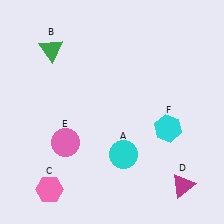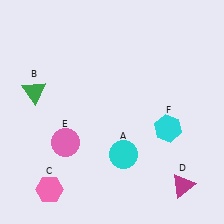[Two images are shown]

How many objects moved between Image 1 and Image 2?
1 object moved between the two images.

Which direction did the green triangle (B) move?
The green triangle (B) moved down.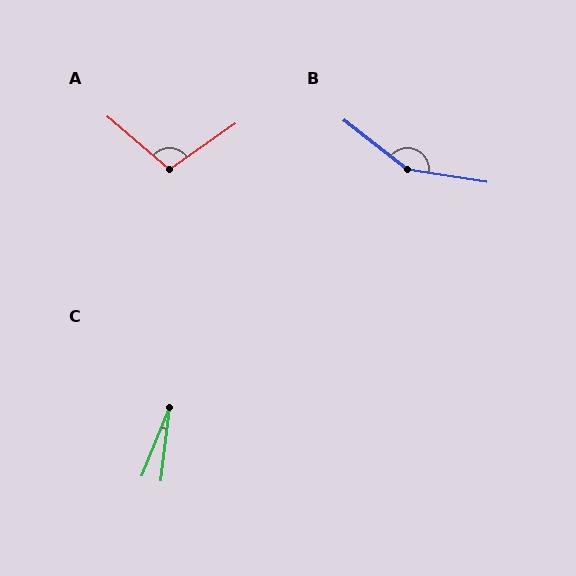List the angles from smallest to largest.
C (16°), A (105°), B (151°).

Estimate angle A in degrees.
Approximately 105 degrees.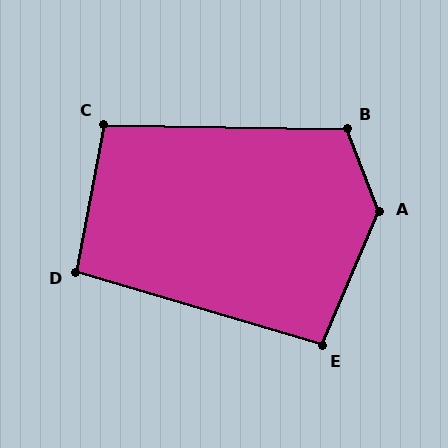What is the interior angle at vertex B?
Approximately 112 degrees (obtuse).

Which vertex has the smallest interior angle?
D, at approximately 96 degrees.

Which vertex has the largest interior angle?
A, at approximately 136 degrees.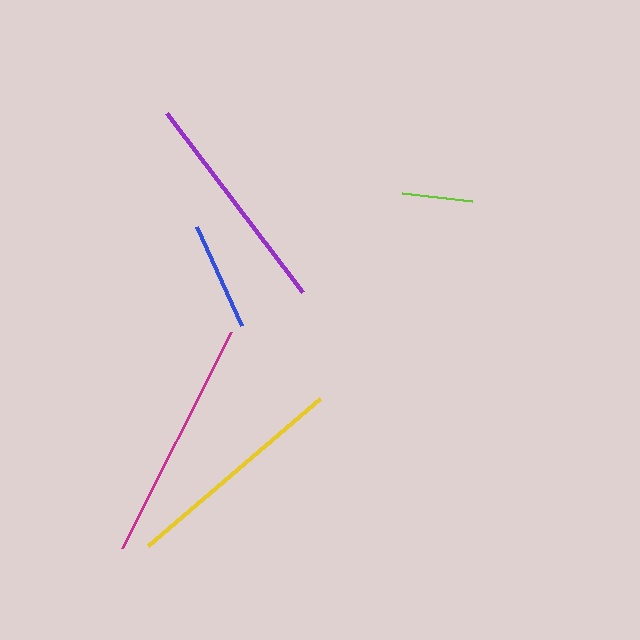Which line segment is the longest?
The magenta line is the longest at approximately 242 pixels.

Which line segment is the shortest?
The lime line is the shortest at approximately 70 pixels.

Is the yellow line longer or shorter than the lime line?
The yellow line is longer than the lime line.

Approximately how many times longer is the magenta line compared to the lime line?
The magenta line is approximately 3.5 times the length of the lime line.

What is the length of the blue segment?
The blue segment is approximately 109 pixels long.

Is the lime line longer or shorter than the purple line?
The purple line is longer than the lime line.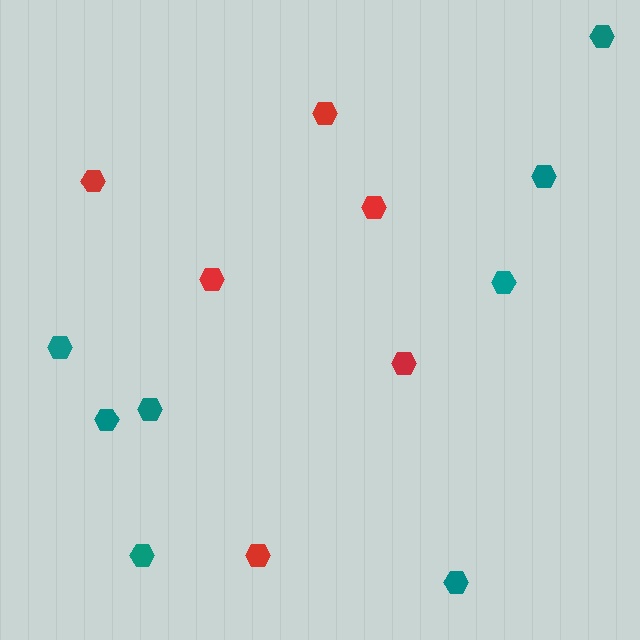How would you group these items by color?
There are 2 groups: one group of red hexagons (6) and one group of teal hexagons (8).